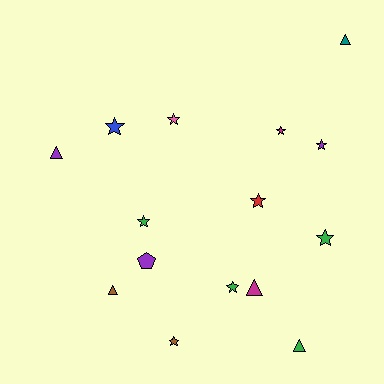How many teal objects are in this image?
There is 1 teal object.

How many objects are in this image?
There are 15 objects.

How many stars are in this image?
There are 9 stars.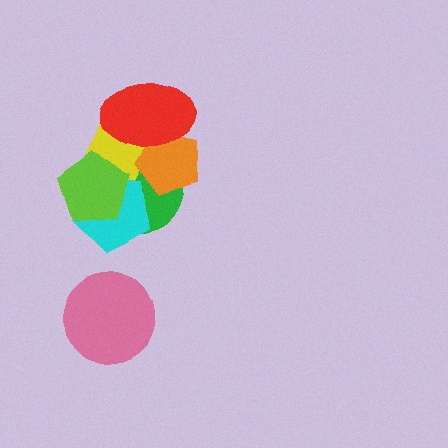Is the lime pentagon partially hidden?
No, no other shape covers it.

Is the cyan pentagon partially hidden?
Yes, it is partially covered by another shape.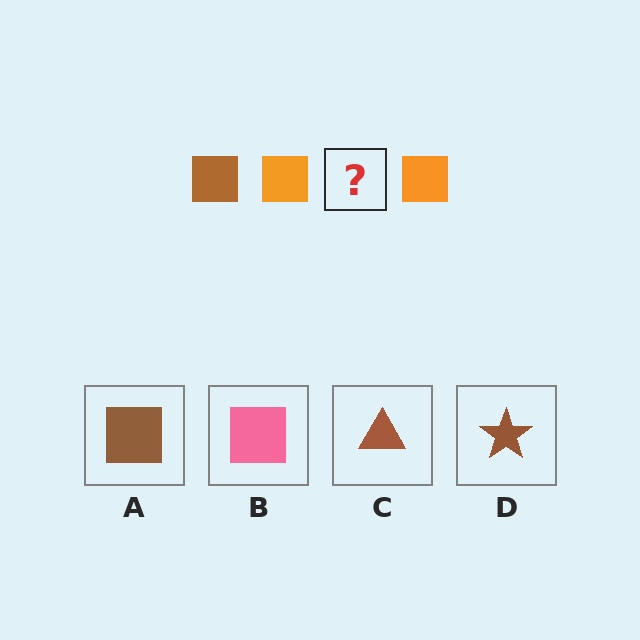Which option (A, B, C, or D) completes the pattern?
A.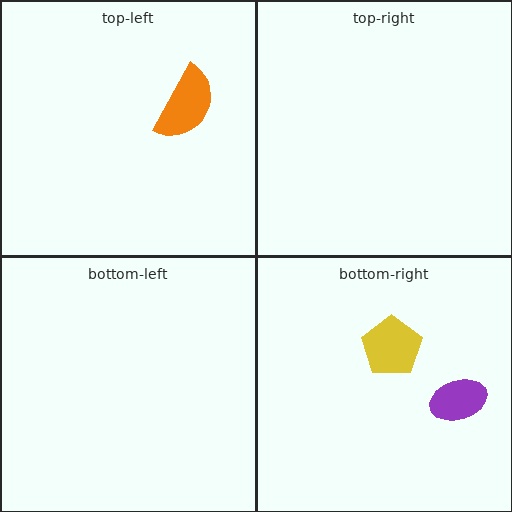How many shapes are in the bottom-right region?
2.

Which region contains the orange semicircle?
The top-left region.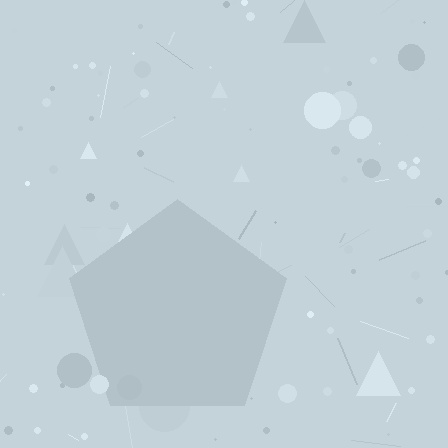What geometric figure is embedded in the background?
A pentagon is embedded in the background.